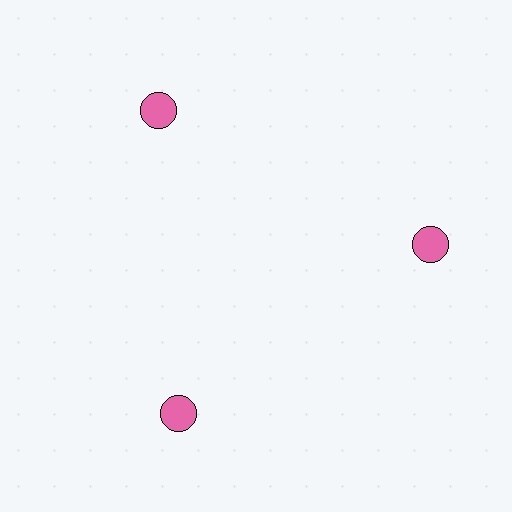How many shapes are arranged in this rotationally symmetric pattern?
There are 3 shapes, arranged in 3 groups of 1.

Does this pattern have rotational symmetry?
Yes, this pattern has 3-fold rotational symmetry. It looks the same after rotating 120 degrees around the center.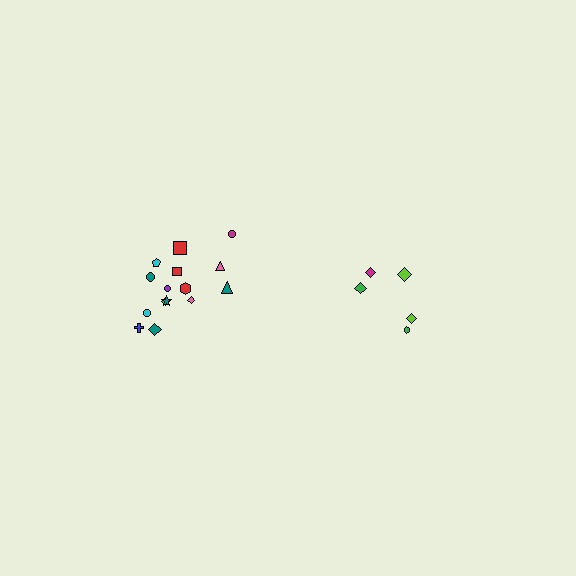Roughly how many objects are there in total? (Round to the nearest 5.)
Roughly 20 objects in total.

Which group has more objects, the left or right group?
The left group.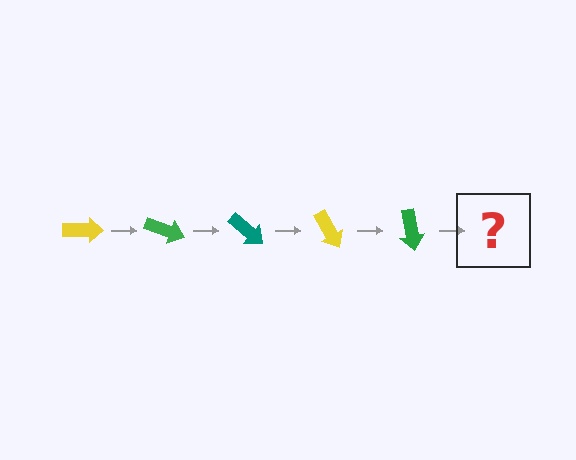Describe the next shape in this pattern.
It should be a teal arrow, rotated 100 degrees from the start.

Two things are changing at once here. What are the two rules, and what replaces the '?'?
The two rules are that it rotates 20 degrees each step and the color cycles through yellow, green, and teal. The '?' should be a teal arrow, rotated 100 degrees from the start.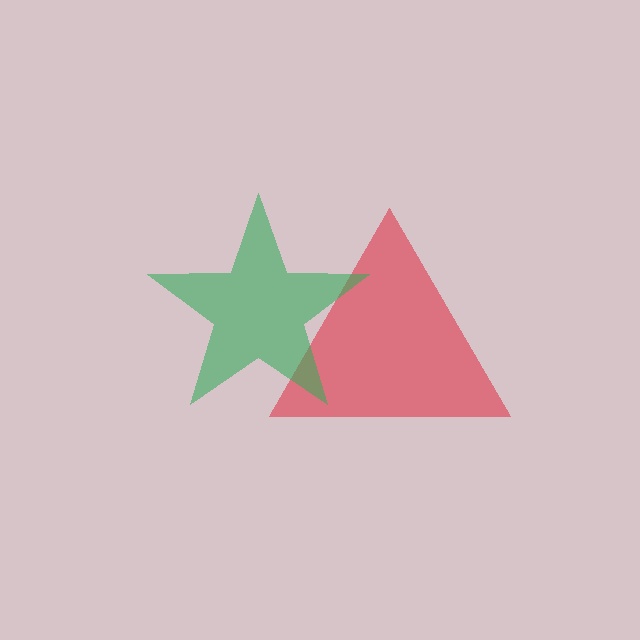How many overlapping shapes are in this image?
There are 2 overlapping shapes in the image.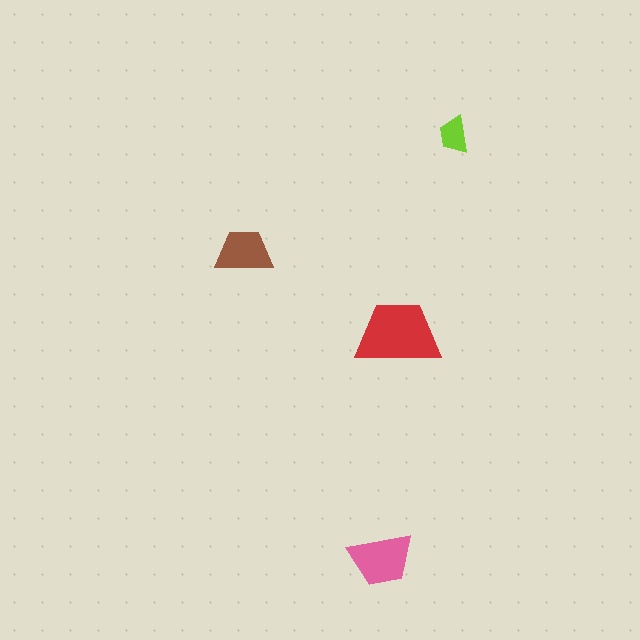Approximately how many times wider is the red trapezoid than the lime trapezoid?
About 2.5 times wider.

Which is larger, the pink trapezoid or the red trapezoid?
The red one.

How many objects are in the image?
There are 4 objects in the image.